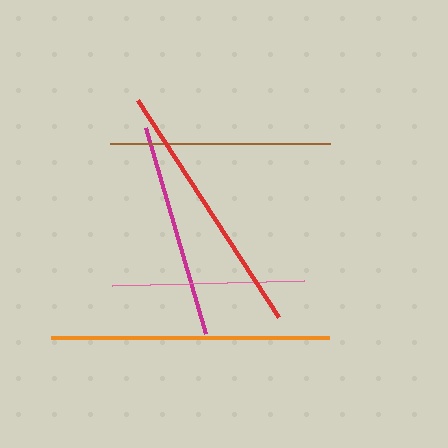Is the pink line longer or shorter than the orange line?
The orange line is longer than the pink line.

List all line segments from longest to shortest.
From longest to shortest: orange, red, brown, magenta, pink.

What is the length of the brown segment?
The brown segment is approximately 220 pixels long.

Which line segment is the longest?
The orange line is the longest at approximately 278 pixels.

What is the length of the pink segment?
The pink segment is approximately 193 pixels long.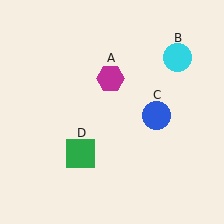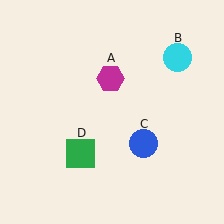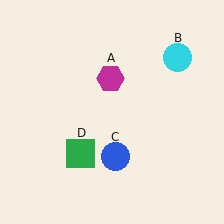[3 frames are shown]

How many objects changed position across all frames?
1 object changed position: blue circle (object C).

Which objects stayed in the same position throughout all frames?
Magenta hexagon (object A) and cyan circle (object B) and green square (object D) remained stationary.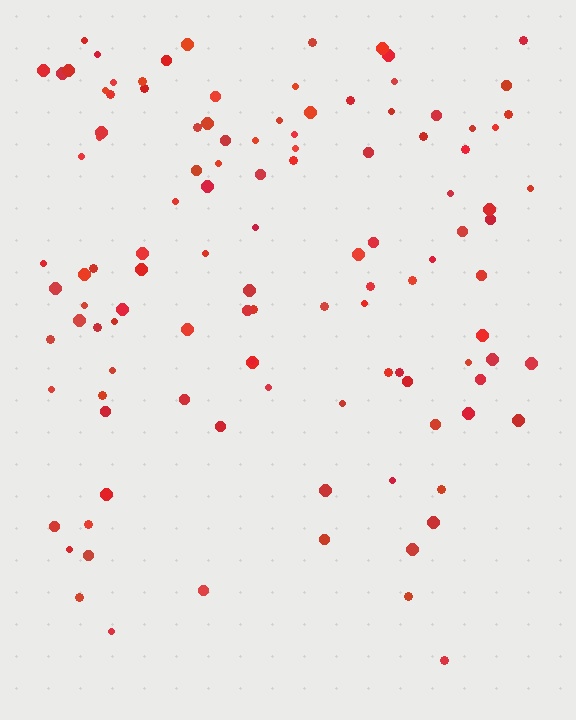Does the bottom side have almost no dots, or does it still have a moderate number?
Still a moderate number, just noticeably fewer than the top.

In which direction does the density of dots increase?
From bottom to top, with the top side densest.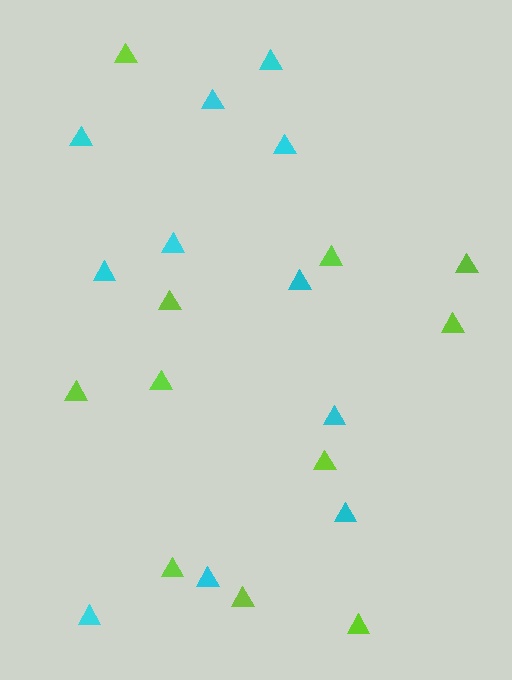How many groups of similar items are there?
There are 2 groups: one group of cyan triangles (11) and one group of lime triangles (11).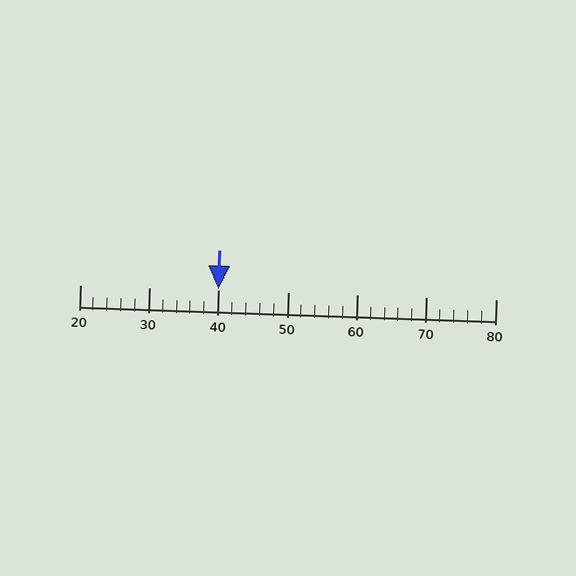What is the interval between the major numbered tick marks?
The major tick marks are spaced 10 units apart.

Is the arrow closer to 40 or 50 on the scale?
The arrow is closer to 40.